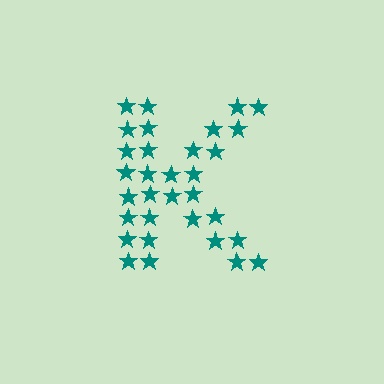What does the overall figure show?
The overall figure shows the letter K.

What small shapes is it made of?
It is made of small stars.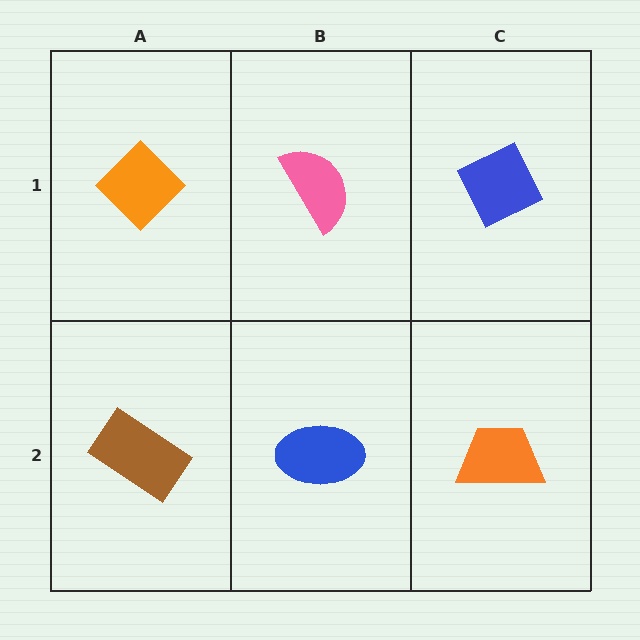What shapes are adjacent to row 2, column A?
An orange diamond (row 1, column A), a blue ellipse (row 2, column B).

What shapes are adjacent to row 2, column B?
A pink semicircle (row 1, column B), a brown rectangle (row 2, column A), an orange trapezoid (row 2, column C).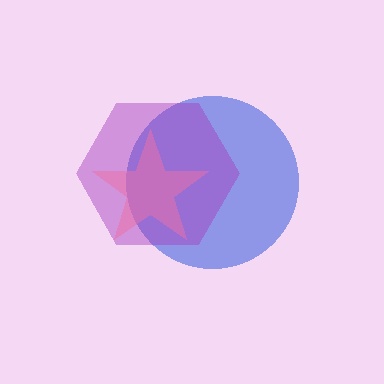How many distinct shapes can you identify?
There are 3 distinct shapes: a blue circle, a purple hexagon, a pink star.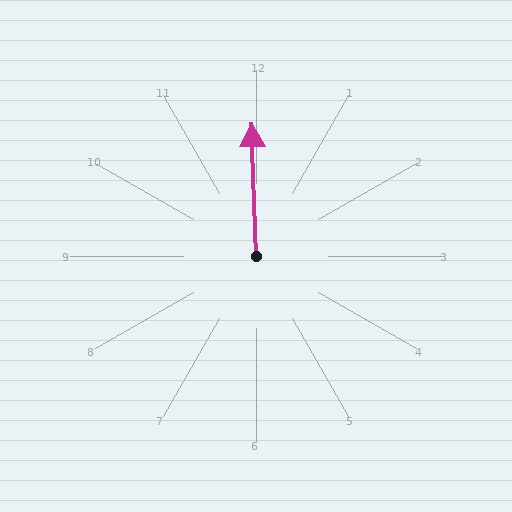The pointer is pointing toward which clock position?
Roughly 12 o'clock.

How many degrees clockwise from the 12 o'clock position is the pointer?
Approximately 358 degrees.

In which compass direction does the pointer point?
North.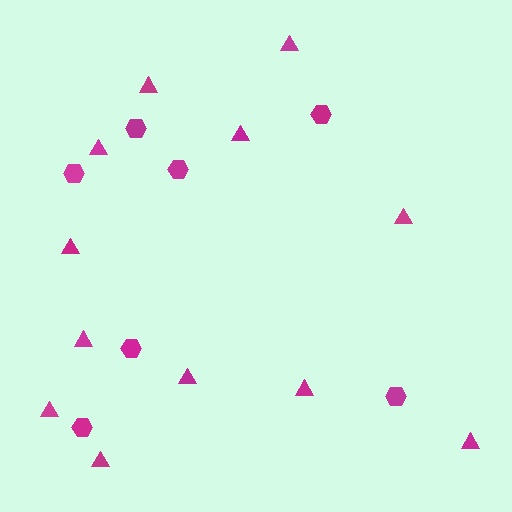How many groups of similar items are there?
There are 2 groups: one group of hexagons (7) and one group of triangles (12).